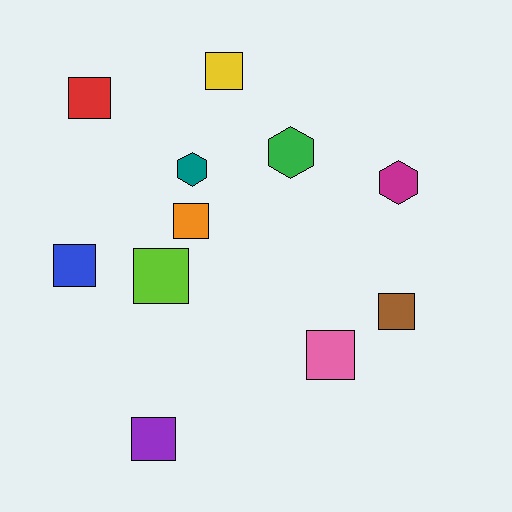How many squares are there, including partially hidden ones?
There are 8 squares.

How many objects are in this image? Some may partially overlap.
There are 11 objects.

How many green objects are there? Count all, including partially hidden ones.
There is 1 green object.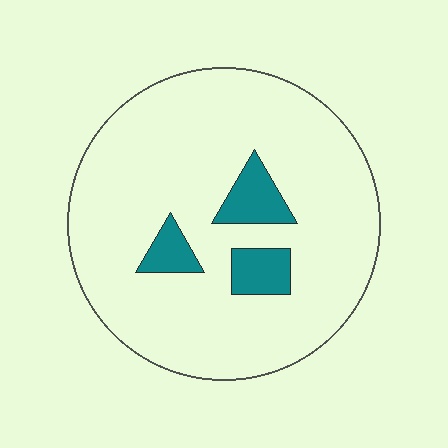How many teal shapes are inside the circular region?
3.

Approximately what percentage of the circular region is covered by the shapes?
Approximately 10%.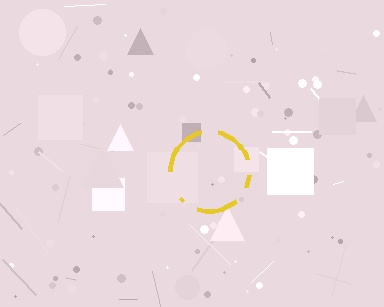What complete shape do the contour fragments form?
The contour fragments form a circle.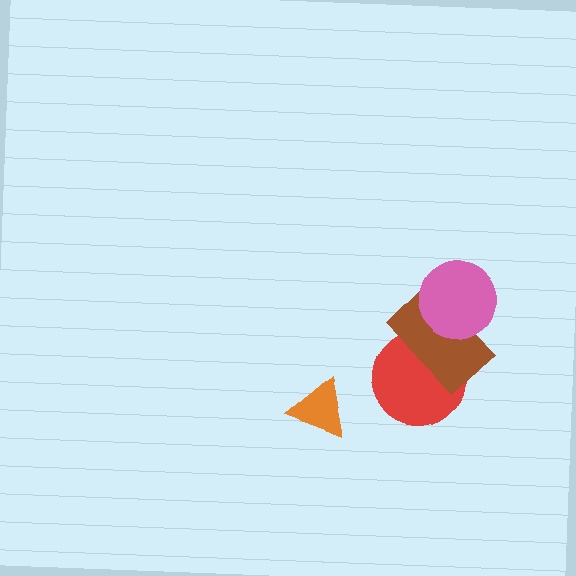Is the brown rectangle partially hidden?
Yes, it is partially covered by another shape.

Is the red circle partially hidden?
Yes, it is partially covered by another shape.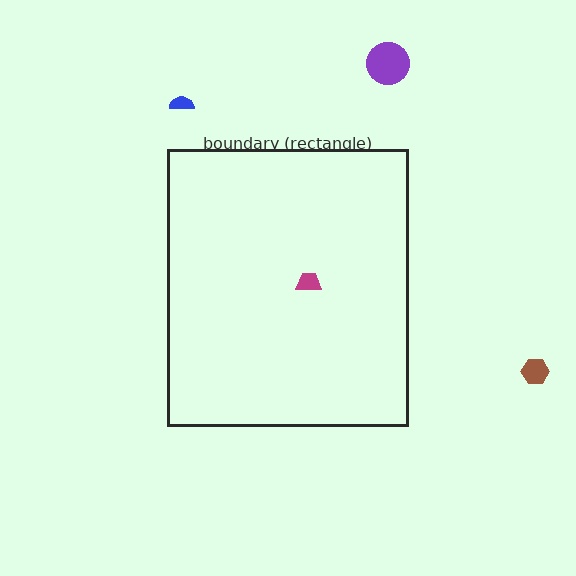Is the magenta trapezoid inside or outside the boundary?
Inside.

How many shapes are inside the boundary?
1 inside, 3 outside.